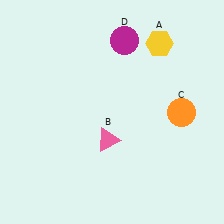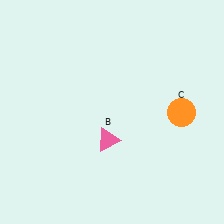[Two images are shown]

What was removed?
The yellow hexagon (A), the magenta circle (D) were removed in Image 2.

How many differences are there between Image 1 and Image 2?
There are 2 differences between the two images.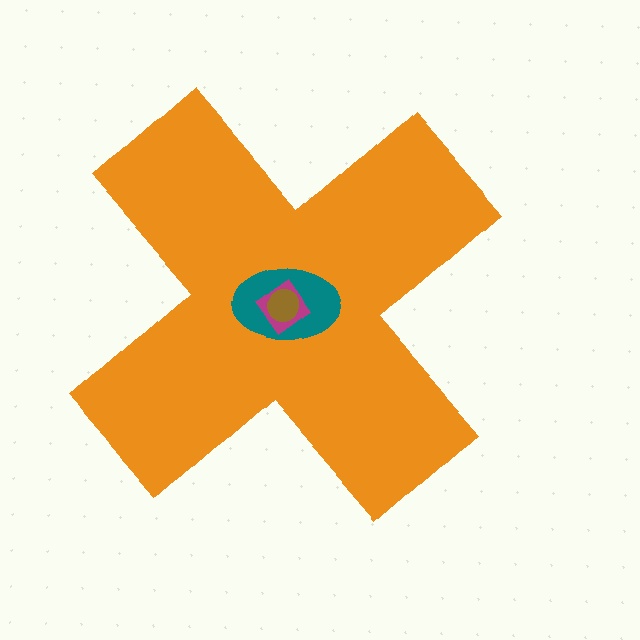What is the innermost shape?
The brown circle.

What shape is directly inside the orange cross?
The teal ellipse.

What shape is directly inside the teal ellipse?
The magenta diamond.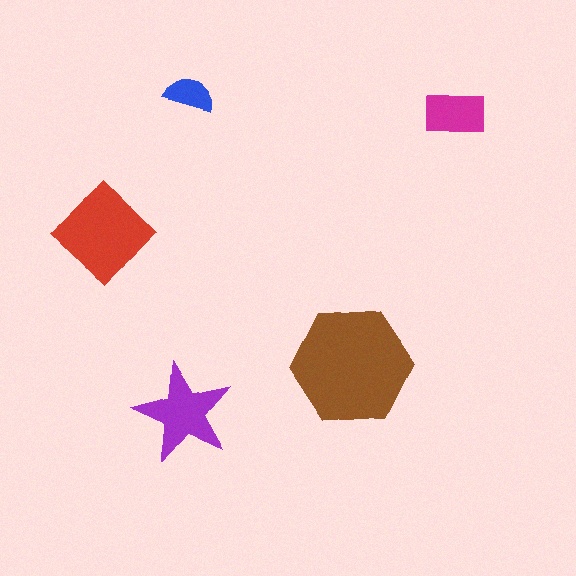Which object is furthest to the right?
The magenta rectangle is rightmost.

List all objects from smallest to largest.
The blue semicircle, the magenta rectangle, the purple star, the red diamond, the brown hexagon.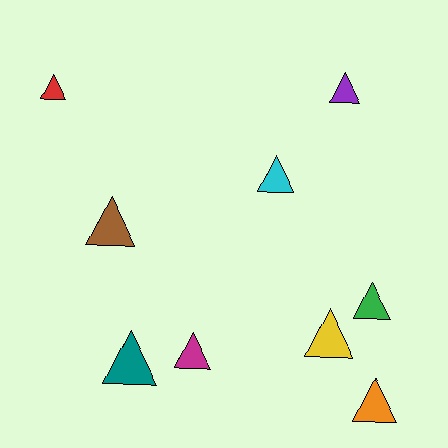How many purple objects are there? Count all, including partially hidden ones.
There is 1 purple object.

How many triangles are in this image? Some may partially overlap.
There are 9 triangles.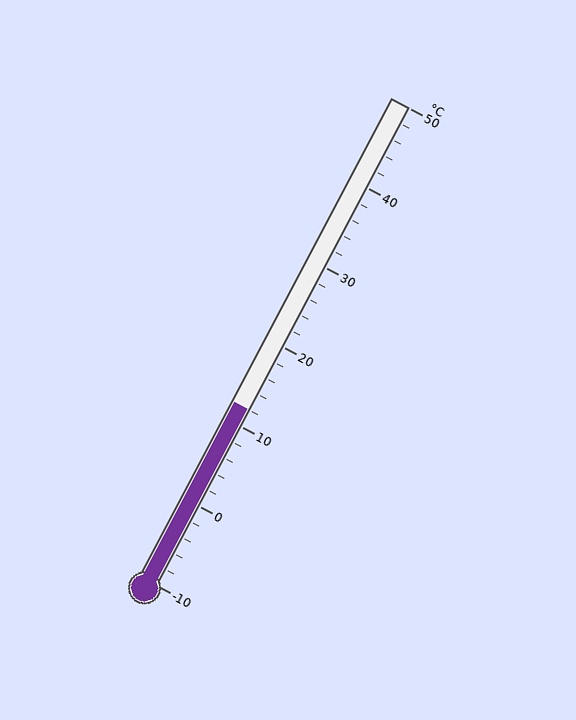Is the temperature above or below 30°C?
The temperature is below 30°C.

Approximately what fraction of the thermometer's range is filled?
The thermometer is filled to approximately 35% of its range.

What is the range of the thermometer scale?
The thermometer scale ranges from -10°C to 50°C.